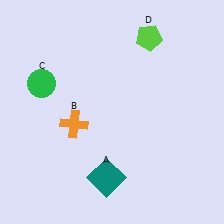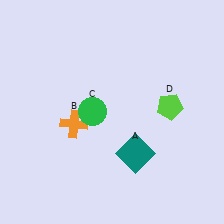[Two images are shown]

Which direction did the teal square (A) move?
The teal square (A) moved right.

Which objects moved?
The objects that moved are: the teal square (A), the green circle (C), the lime pentagon (D).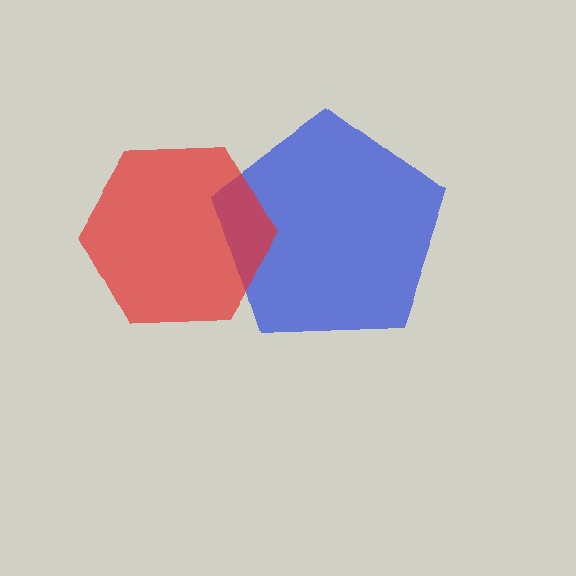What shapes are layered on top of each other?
The layered shapes are: a blue pentagon, a red hexagon.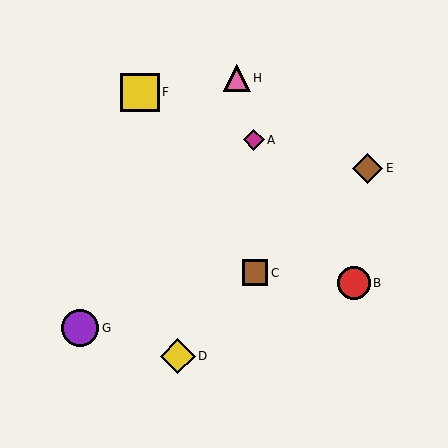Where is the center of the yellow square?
The center of the yellow square is at (140, 92).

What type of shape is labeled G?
Shape G is a purple circle.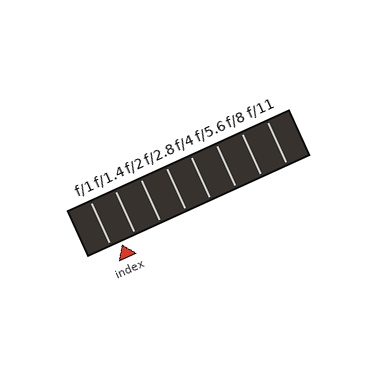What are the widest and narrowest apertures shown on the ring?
The widest aperture shown is f/1 and the narrowest is f/11.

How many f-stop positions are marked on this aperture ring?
There are 8 f-stop positions marked.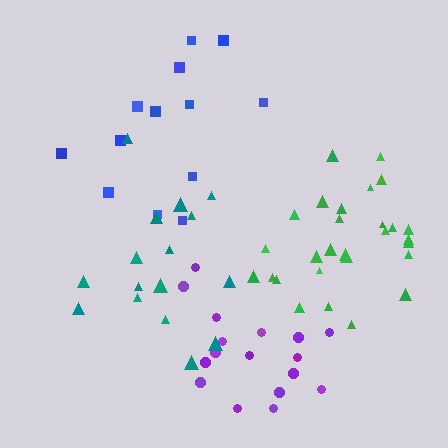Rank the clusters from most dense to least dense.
green, purple, blue, teal.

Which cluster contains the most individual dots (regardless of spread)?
Green (28).